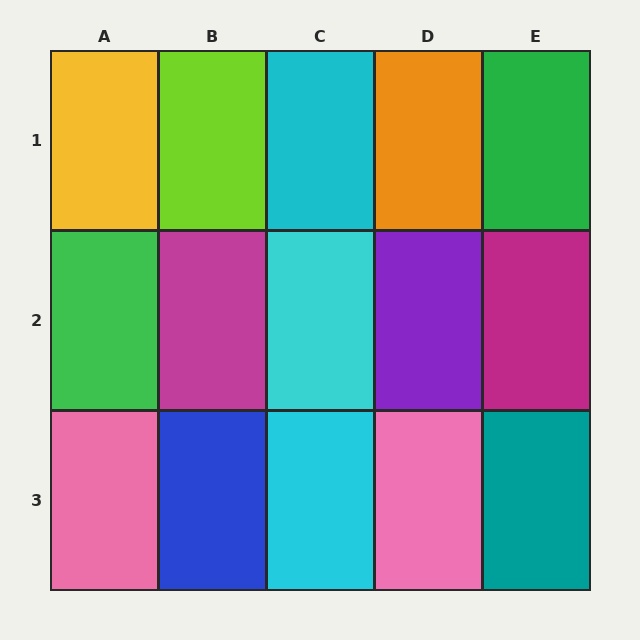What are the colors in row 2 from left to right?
Green, magenta, cyan, purple, magenta.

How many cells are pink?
2 cells are pink.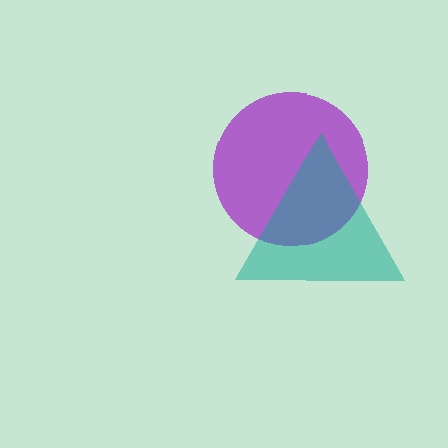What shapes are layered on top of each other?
The layered shapes are: a purple circle, a teal triangle.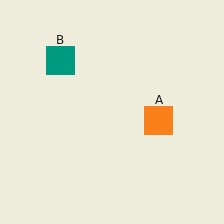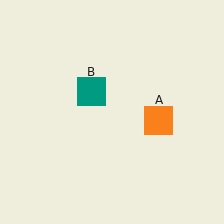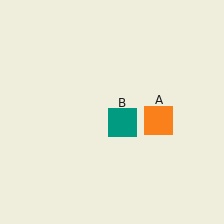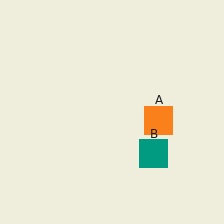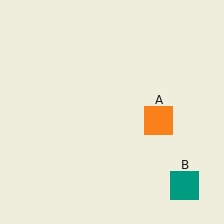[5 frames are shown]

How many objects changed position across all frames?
1 object changed position: teal square (object B).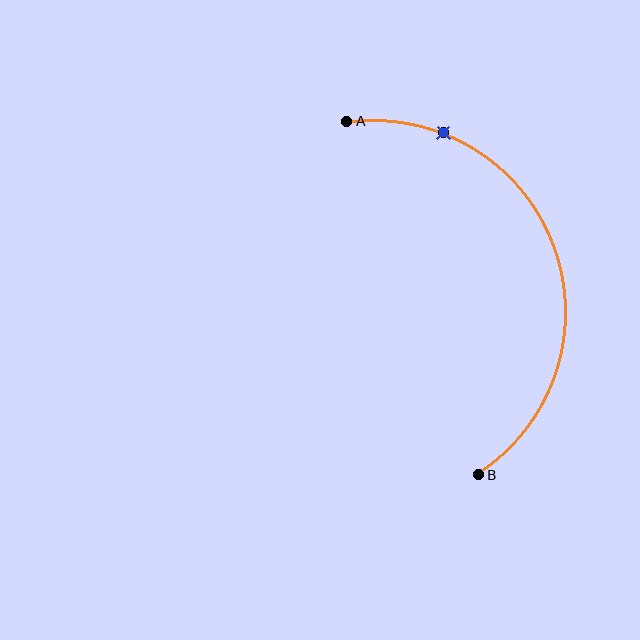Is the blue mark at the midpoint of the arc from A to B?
No. The blue mark lies on the arc but is closer to endpoint A. The arc midpoint would be at the point on the curve equidistant along the arc from both A and B.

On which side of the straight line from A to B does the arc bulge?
The arc bulges to the right of the straight line connecting A and B.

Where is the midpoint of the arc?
The arc midpoint is the point on the curve farthest from the straight line joining A and B. It sits to the right of that line.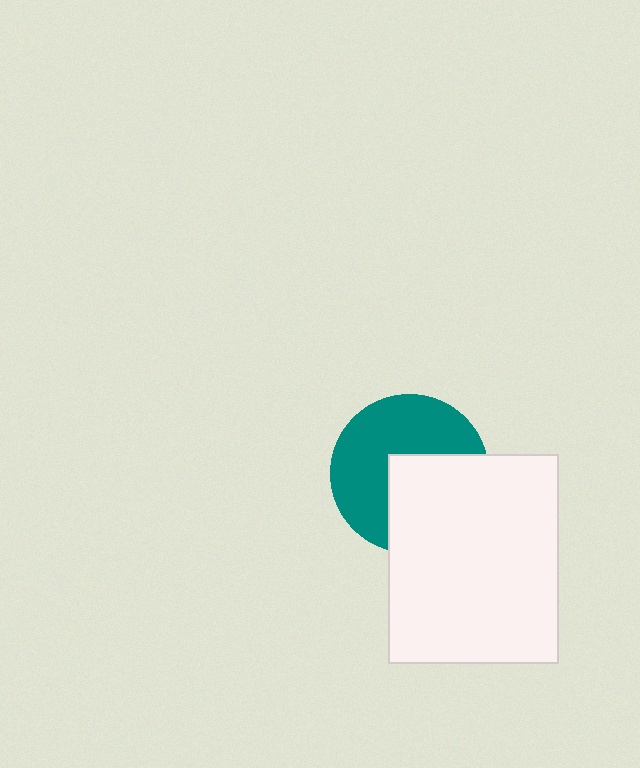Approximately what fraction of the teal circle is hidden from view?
Roughly 44% of the teal circle is hidden behind the white rectangle.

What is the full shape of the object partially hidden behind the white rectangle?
The partially hidden object is a teal circle.